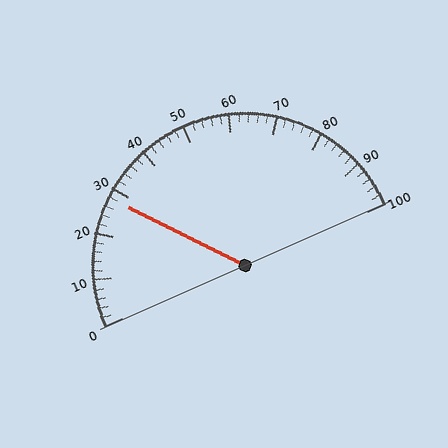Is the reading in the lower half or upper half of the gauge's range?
The reading is in the lower half of the range (0 to 100).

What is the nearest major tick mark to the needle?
The nearest major tick mark is 30.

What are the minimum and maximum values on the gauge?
The gauge ranges from 0 to 100.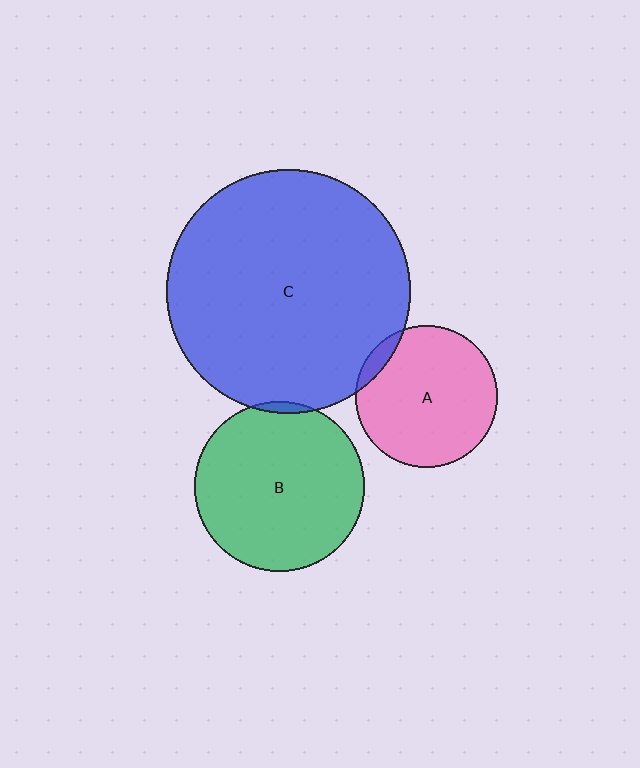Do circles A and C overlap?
Yes.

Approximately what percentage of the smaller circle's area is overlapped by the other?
Approximately 5%.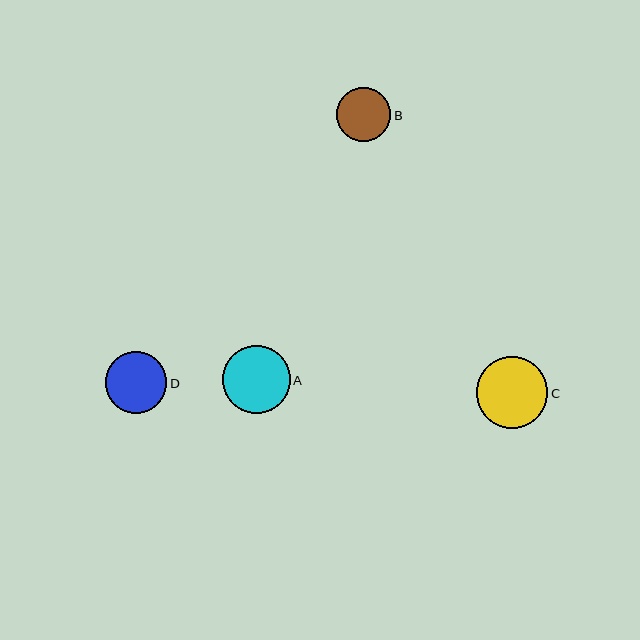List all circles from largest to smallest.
From largest to smallest: C, A, D, B.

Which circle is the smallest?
Circle B is the smallest with a size of approximately 54 pixels.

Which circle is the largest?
Circle C is the largest with a size of approximately 71 pixels.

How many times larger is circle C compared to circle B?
Circle C is approximately 1.3 times the size of circle B.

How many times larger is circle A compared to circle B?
Circle A is approximately 1.3 times the size of circle B.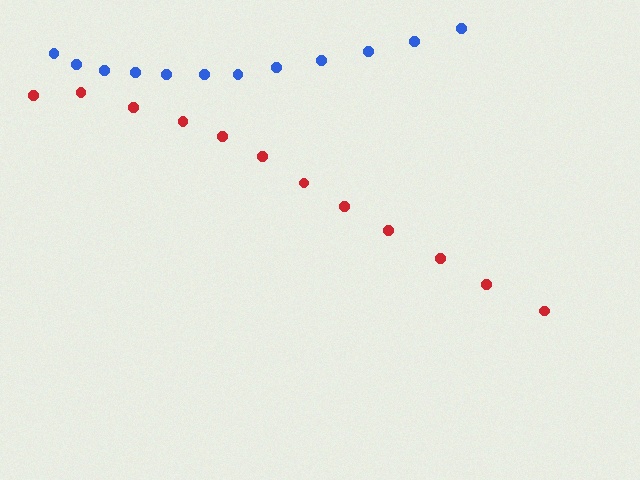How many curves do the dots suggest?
There are 2 distinct paths.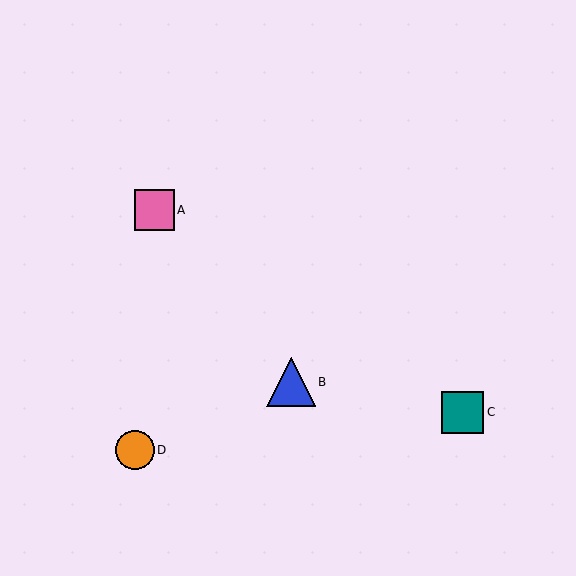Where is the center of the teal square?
The center of the teal square is at (463, 412).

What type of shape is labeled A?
Shape A is a pink square.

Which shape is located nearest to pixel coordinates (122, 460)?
The orange circle (labeled D) at (135, 450) is nearest to that location.